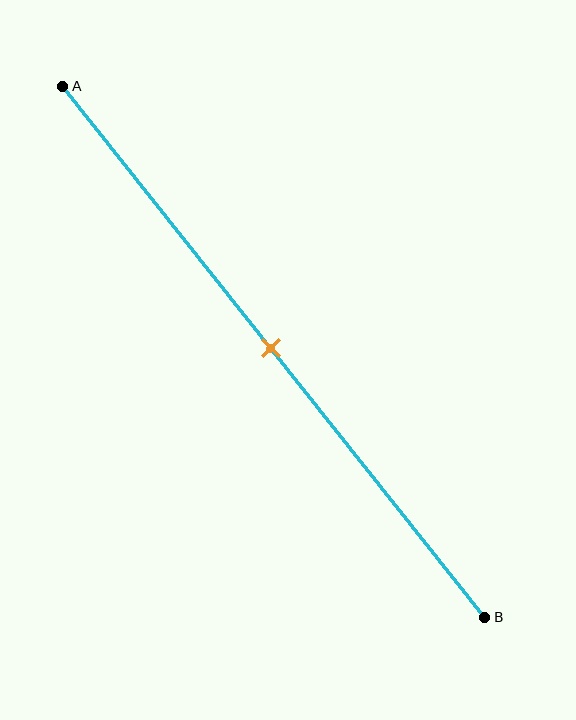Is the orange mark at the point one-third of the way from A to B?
No, the mark is at about 50% from A, not at the 33% one-third point.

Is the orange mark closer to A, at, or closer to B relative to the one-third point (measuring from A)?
The orange mark is closer to point B than the one-third point of segment AB.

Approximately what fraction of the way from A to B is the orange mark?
The orange mark is approximately 50% of the way from A to B.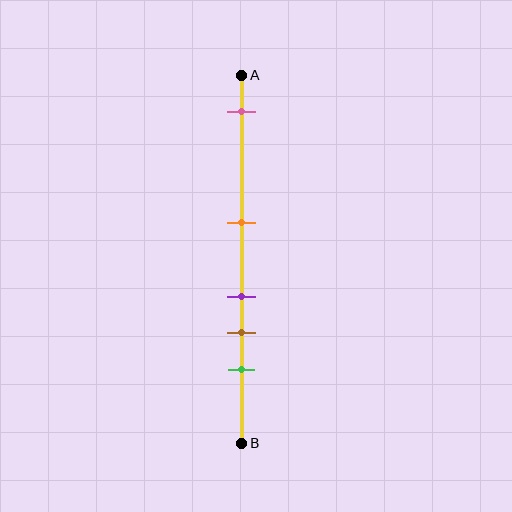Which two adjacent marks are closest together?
The purple and brown marks are the closest adjacent pair.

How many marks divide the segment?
There are 5 marks dividing the segment.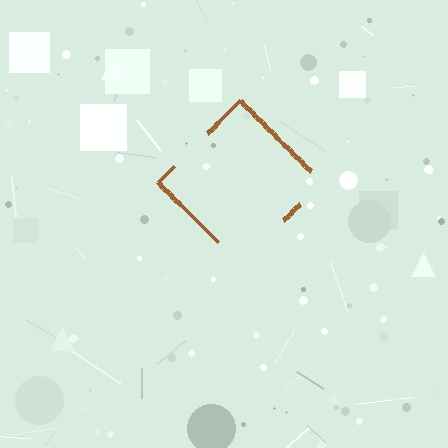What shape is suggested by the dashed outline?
The dashed outline suggests a diamond.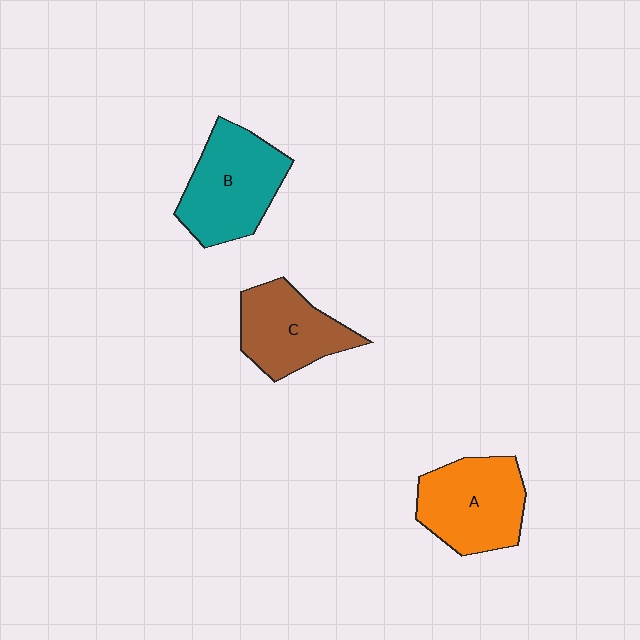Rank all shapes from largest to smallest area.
From largest to smallest: B (teal), A (orange), C (brown).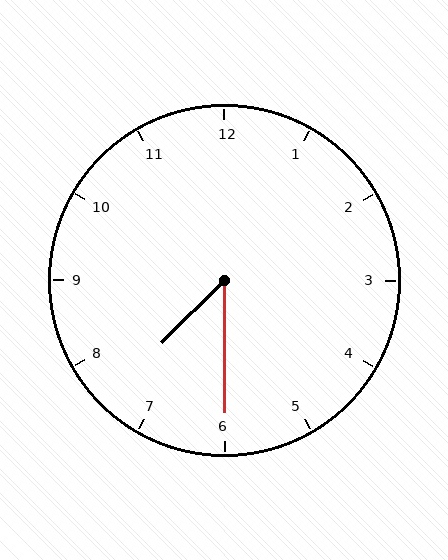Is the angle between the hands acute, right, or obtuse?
It is acute.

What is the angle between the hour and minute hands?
Approximately 45 degrees.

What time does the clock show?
7:30.